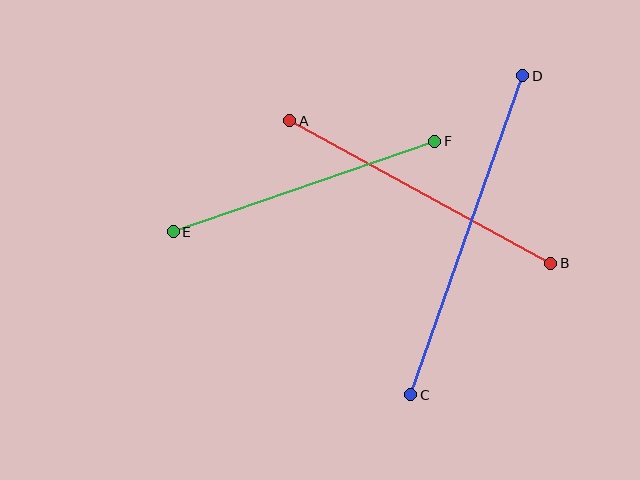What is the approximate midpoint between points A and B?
The midpoint is at approximately (420, 192) pixels.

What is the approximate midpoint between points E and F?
The midpoint is at approximately (304, 186) pixels.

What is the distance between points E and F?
The distance is approximately 277 pixels.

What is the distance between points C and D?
The distance is approximately 338 pixels.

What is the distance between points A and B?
The distance is approximately 297 pixels.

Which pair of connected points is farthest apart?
Points C and D are farthest apart.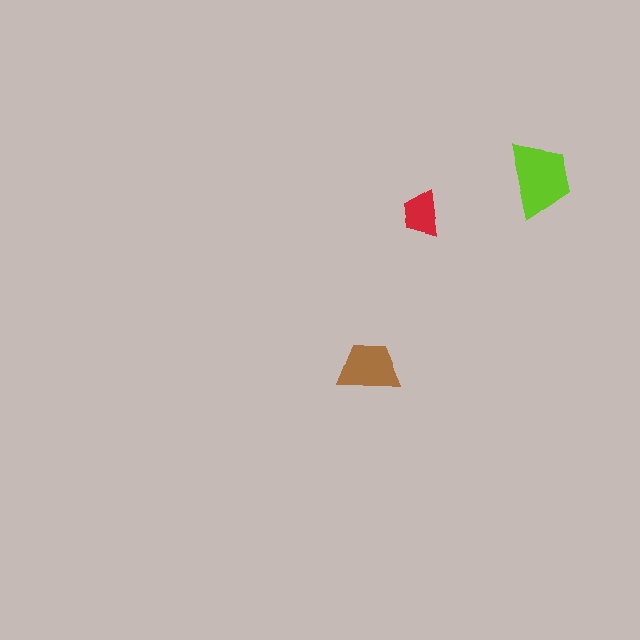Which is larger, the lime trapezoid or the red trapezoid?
The lime one.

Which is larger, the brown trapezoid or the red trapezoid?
The brown one.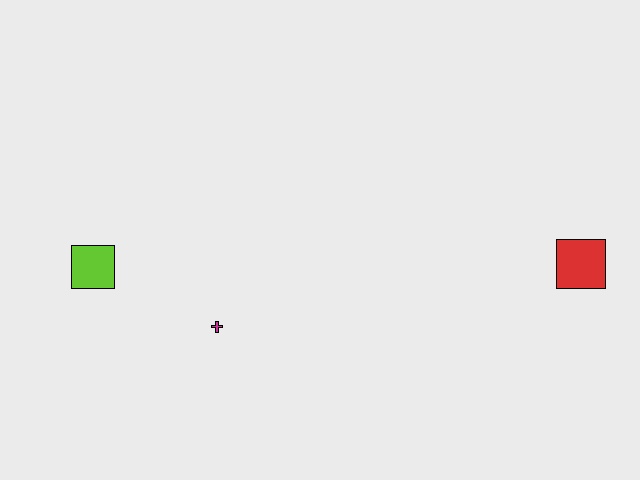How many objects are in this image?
There are 3 objects.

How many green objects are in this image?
There are no green objects.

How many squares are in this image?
There are 2 squares.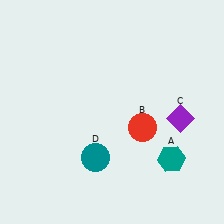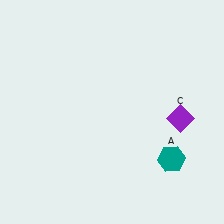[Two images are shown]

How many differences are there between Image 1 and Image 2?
There are 2 differences between the two images.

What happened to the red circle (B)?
The red circle (B) was removed in Image 2. It was in the bottom-right area of Image 1.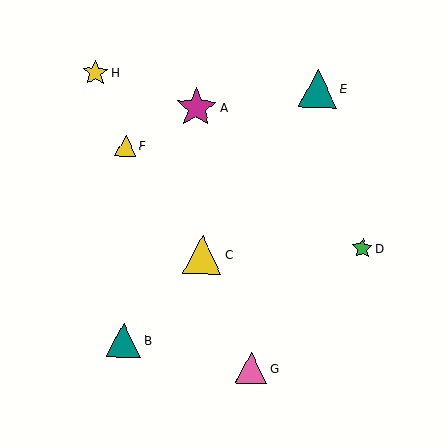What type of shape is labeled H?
Shape H is a yellow star.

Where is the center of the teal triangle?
The center of the teal triangle is at (318, 88).